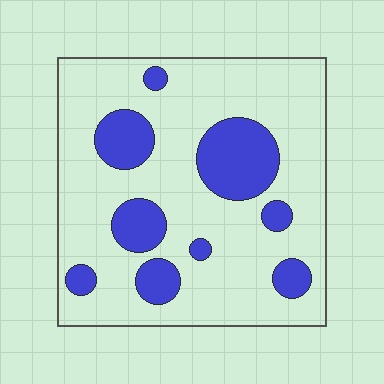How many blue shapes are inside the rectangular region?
9.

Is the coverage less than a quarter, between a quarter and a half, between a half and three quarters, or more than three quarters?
Less than a quarter.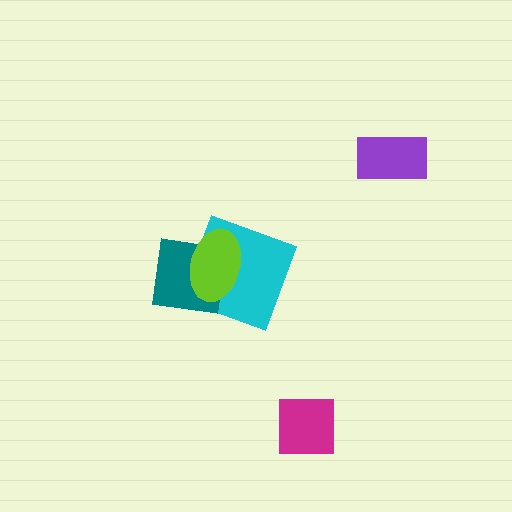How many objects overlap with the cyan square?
2 objects overlap with the cyan square.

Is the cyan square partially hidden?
Yes, it is partially covered by another shape.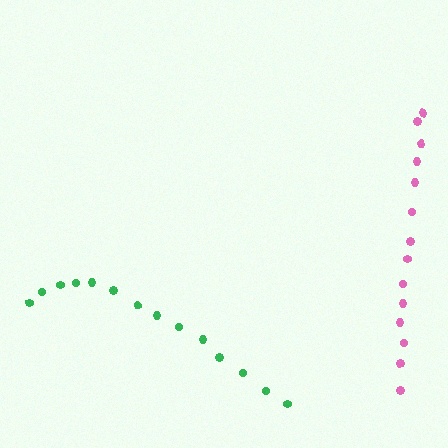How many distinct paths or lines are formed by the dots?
There are 2 distinct paths.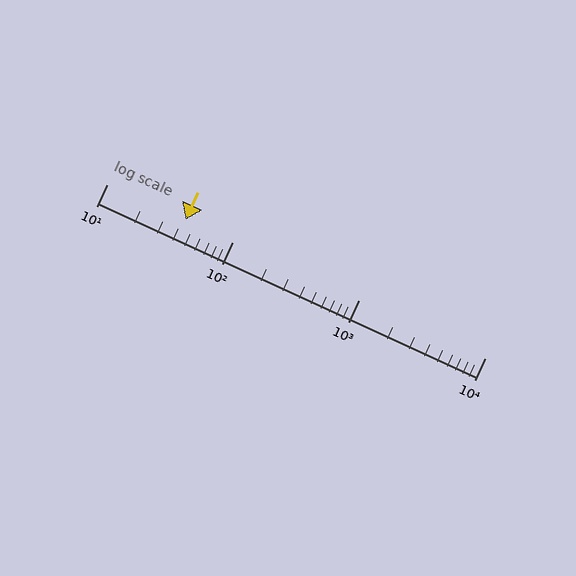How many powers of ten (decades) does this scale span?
The scale spans 3 decades, from 10 to 10000.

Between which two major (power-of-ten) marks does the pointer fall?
The pointer is between 10 and 100.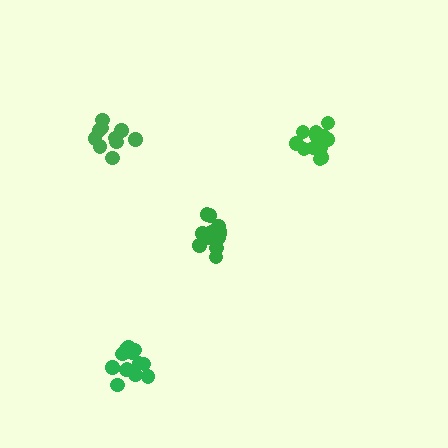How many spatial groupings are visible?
There are 4 spatial groupings.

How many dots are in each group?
Group 1: 13 dots, Group 2: 10 dots, Group 3: 14 dots, Group 4: 13 dots (50 total).